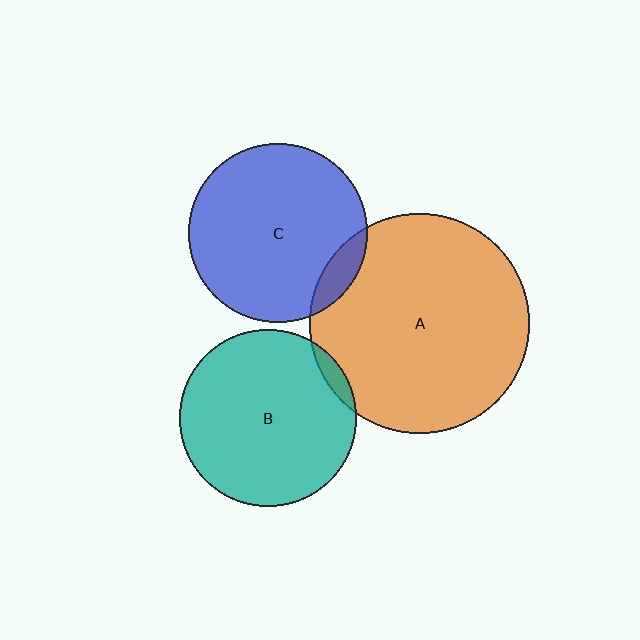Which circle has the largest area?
Circle A (orange).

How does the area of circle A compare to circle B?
Approximately 1.5 times.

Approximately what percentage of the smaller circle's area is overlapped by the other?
Approximately 10%.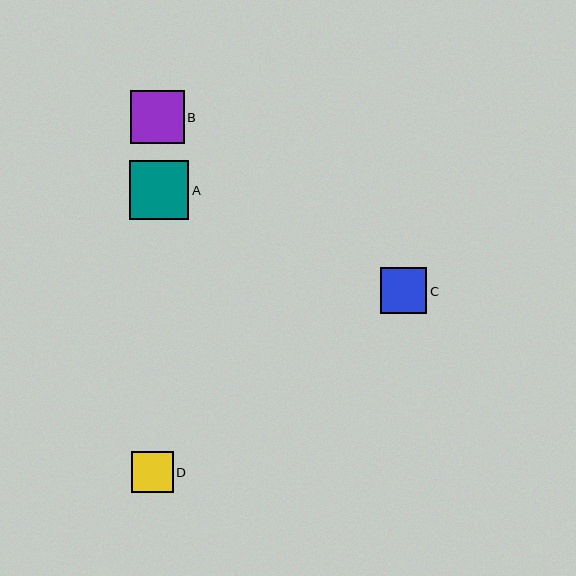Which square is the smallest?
Square D is the smallest with a size of approximately 41 pixels.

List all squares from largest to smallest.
From largest to smallest: A, B, C, D.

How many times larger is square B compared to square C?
Square B is approximately 1.2 times the size of square C.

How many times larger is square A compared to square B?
Square A is approximately 1.1 times the size of square B.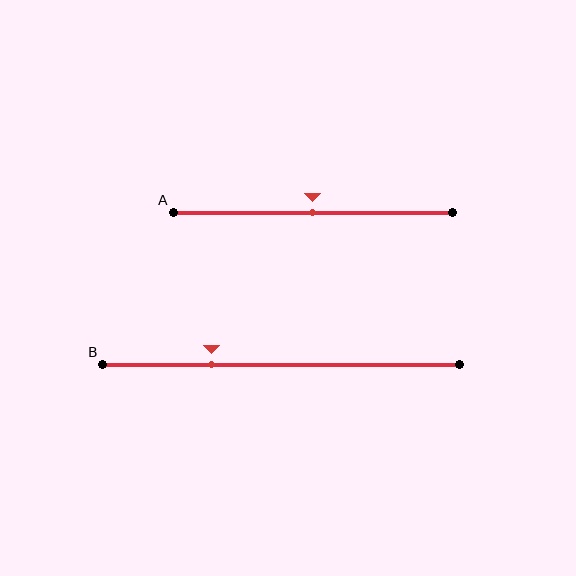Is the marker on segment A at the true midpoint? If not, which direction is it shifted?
Yes, the marker on segment A is at the true midpoint.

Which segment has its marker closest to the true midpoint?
Segment A has its marker closest to the true midpoint.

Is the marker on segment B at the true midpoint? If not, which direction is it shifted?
No, the marker on segment B is shifted to the left by about 20% of the segment length.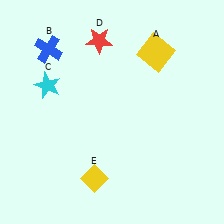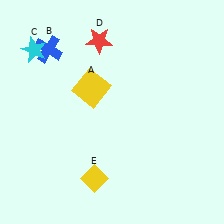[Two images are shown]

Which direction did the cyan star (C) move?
The cyan star (C) moved up.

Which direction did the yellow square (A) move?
The yellow square (A) moved left.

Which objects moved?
The objects that moved are: the yellow square (A), the cyan star (C).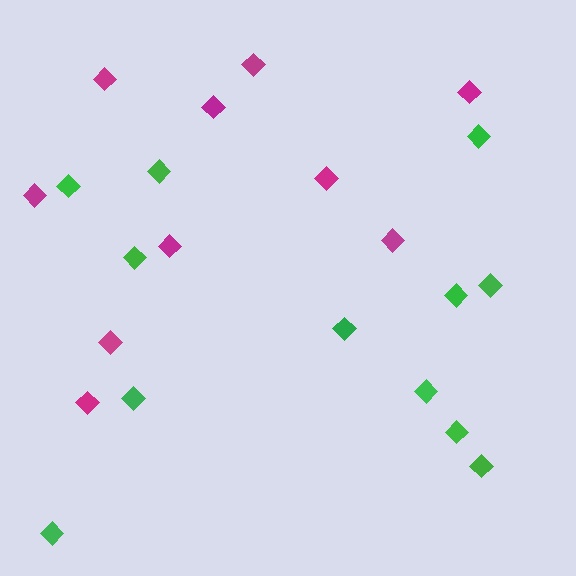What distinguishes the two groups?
There are 2 groups: one group of magenta diamonds (10) and one group of green diamonds (12).